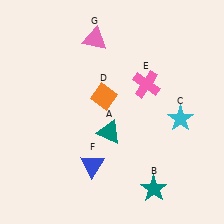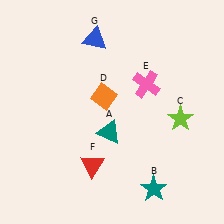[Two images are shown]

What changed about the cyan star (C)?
In Image 1, C is cyan. In Image 2, it changed to lime.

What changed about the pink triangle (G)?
In Image 1, G is pink. In Image 2, it changed to blue.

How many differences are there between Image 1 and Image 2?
There are 3 differences between the two images.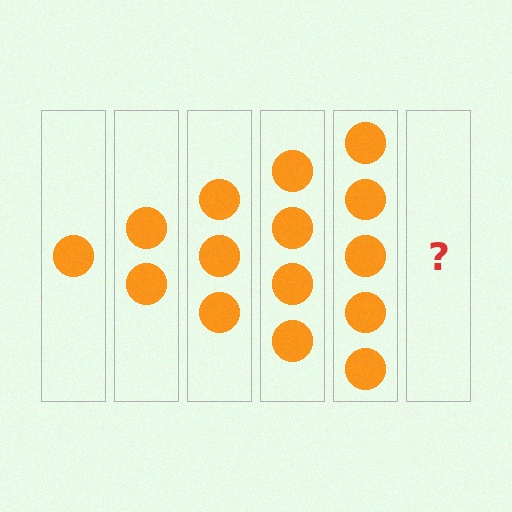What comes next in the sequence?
The next element should be 6 circles.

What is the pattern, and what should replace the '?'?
The pattern is that each step adds one more circle. The '?' should be 6 circles.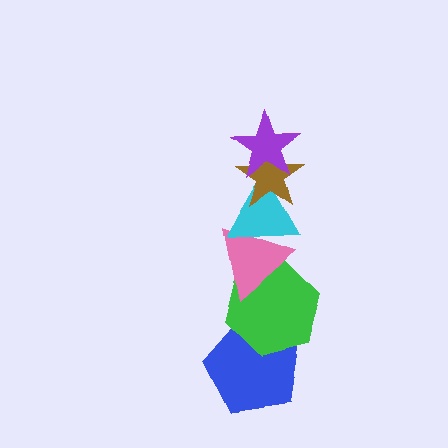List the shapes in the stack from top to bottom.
From top to bottom: the purple star, the brown star, the cyan triangle, the pink triangle, the green hexagon, the blue pentagon.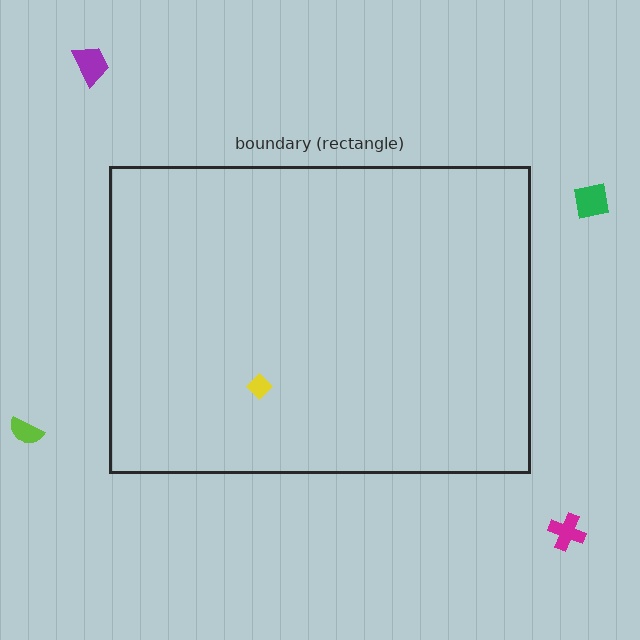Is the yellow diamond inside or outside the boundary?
Inside.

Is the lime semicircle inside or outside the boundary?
Outside.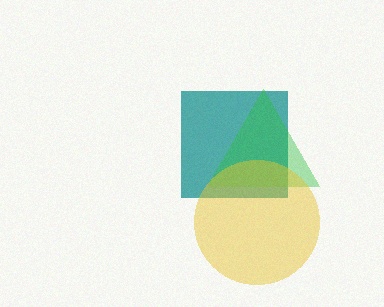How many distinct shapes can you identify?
There are 3 distinct shapes: a teal square, a green triangle, a yellow circle.